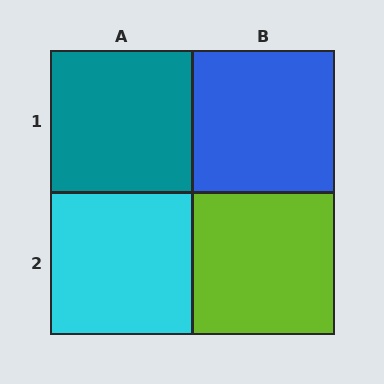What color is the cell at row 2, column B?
Lime.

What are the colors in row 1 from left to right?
Teal, blue.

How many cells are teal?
1 cell is teal.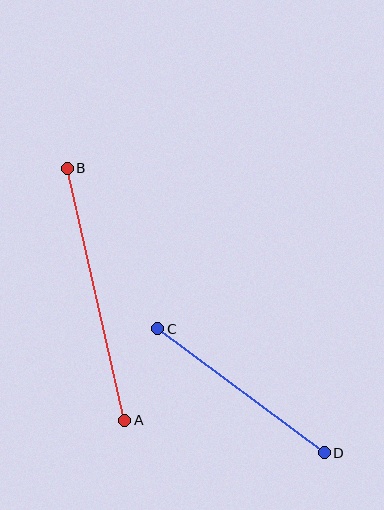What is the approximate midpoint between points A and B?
The midpoint is at approximately (96, 294) pixels.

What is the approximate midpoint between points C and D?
The midpoint is at approximately (241, 391) pixels.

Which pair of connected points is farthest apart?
Points A and B are farthest apart.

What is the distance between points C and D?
The distance is approximately 208 pixels.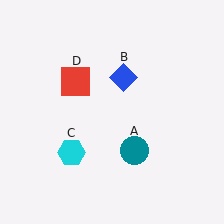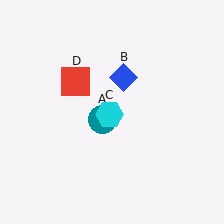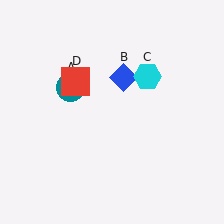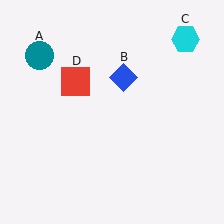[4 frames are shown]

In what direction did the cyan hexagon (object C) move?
The cyan hexagon (object C) moved up and to the right.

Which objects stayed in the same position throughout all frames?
Blue diamond (object B) and red square (object D) remained stationary.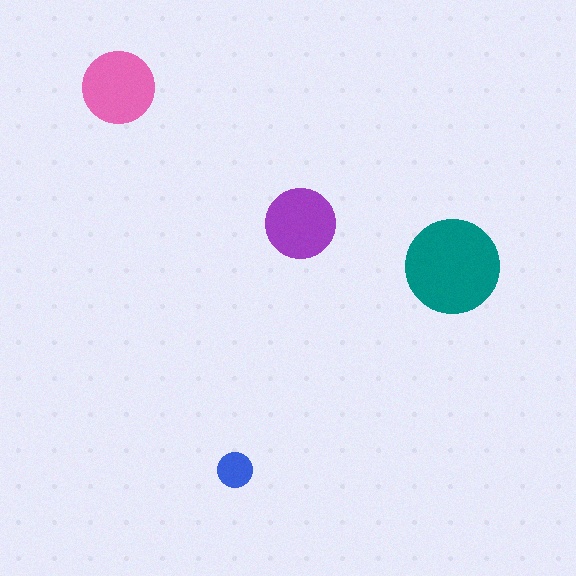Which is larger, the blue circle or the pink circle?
The pink one.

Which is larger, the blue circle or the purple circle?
The purple one.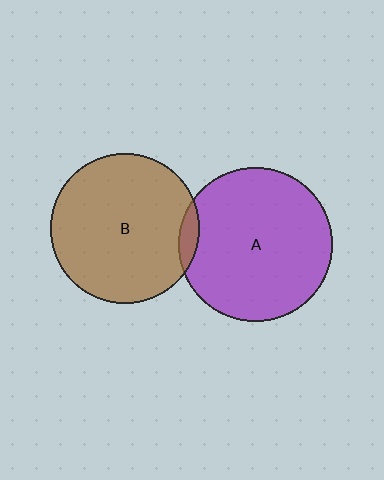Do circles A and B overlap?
Yes.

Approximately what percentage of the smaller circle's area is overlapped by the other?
Approximately 5%.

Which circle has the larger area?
Circle A (purple).